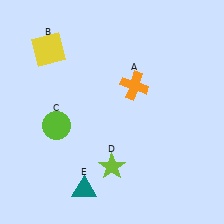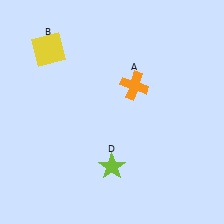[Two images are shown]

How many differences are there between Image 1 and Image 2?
There are 2 differences between the two images.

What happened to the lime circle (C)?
The lime circle (C) was removed in Image 2. It was in the bottom-left area of Image 1.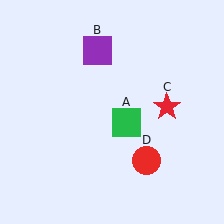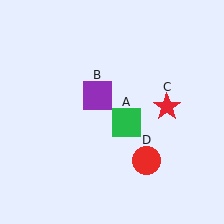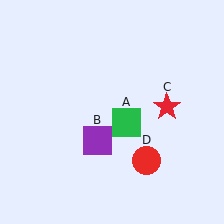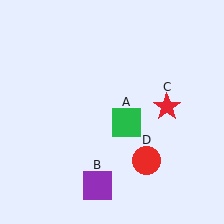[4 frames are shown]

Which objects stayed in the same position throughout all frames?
Green square (object A) and red star (object C) and red circle (object D) remained stationary.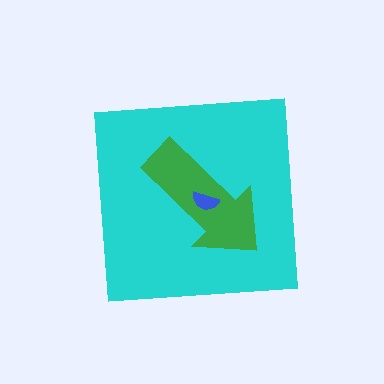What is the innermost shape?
The blue semicircle.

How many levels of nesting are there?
3.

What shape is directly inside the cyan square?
The green arrow.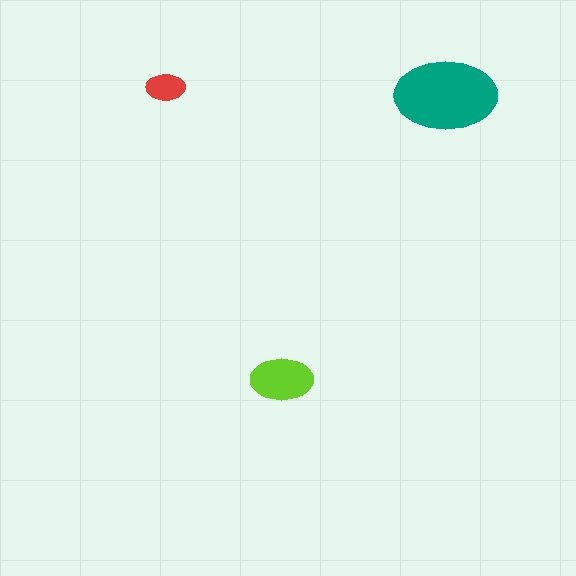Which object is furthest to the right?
The teal ellipse is rightmost.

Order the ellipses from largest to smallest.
the teal one, the lime one, the red one.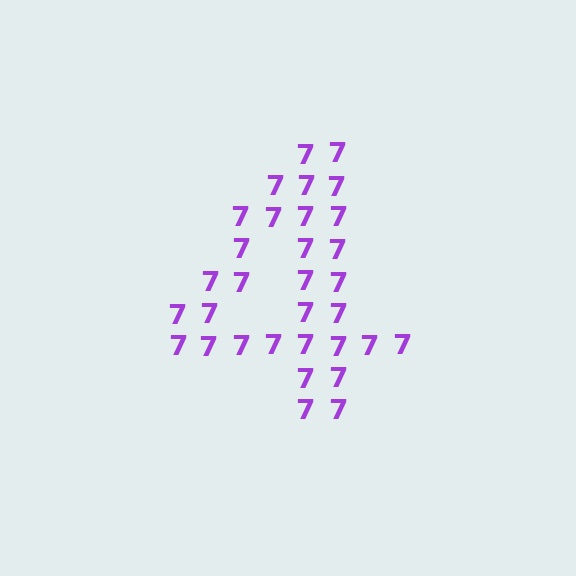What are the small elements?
The small elements are digit 7's.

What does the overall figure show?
The overall figure shows the digit 4.